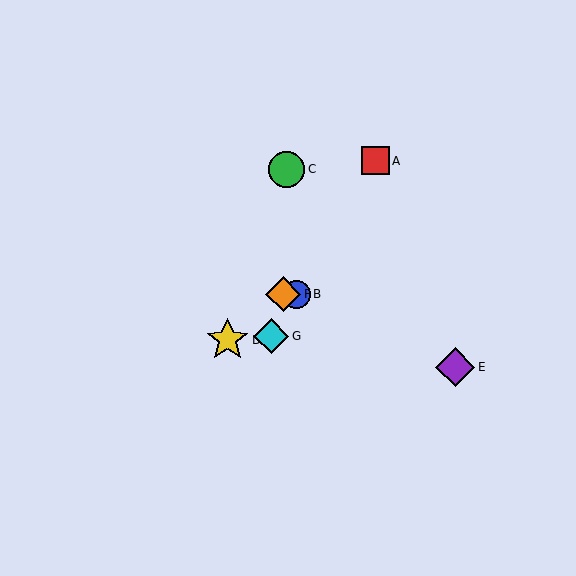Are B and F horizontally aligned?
Yes, both are at y≈294.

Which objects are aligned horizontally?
Objects B, F are aligned horizontally.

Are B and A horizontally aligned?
No, B is at y≈294 and A is at y≈161.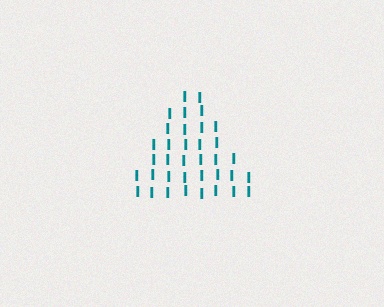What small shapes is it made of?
It is made of small letter I's.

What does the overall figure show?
The overall figure shows a triangle.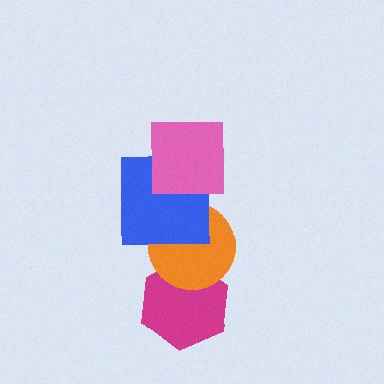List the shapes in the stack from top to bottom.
From top to bottom: the pink square, the blue square, the orange circle, the magenta hexagon.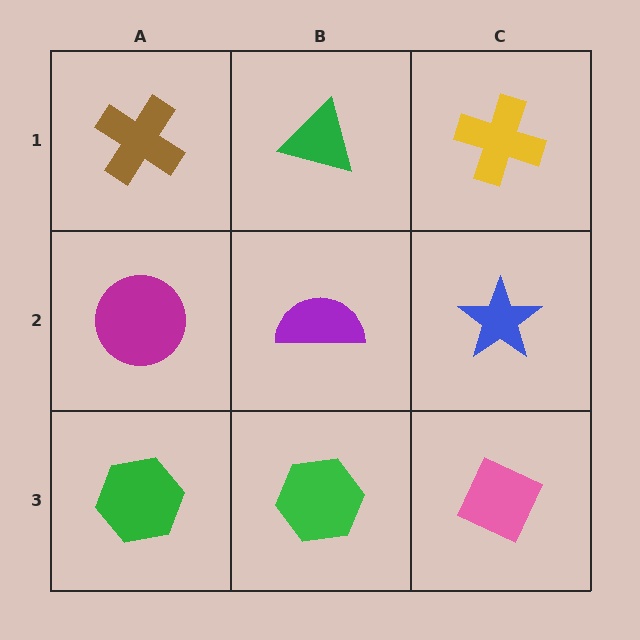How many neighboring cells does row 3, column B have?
3.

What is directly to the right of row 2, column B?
A blue star.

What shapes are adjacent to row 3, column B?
A purple semicircle (row 2, column B), a green hexagon (row 3, column A), a pink diamond (row 3, column C).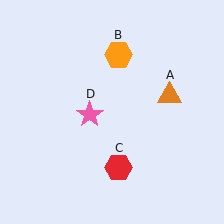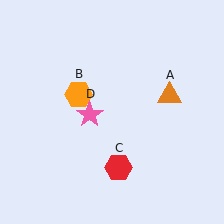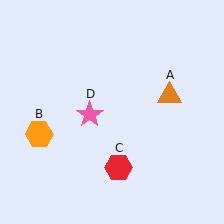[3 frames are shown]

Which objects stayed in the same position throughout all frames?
Orange triangle (object A) and red hexagon (object C) and pink star (object D) remained stationary.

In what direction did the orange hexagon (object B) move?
The orange hexagon (object B) moved down and to the left.